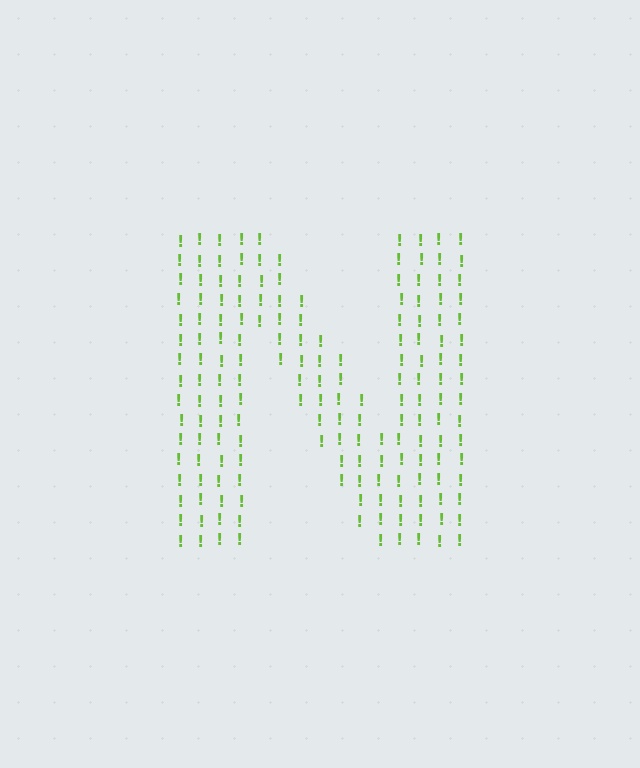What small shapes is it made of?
It is made of small exclamation marks.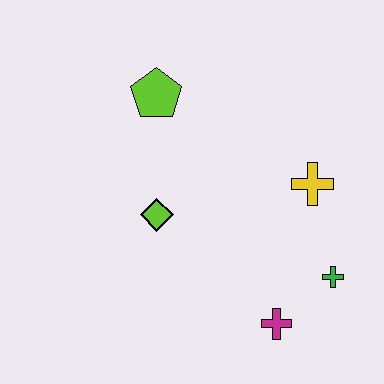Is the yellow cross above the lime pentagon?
No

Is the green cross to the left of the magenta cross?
No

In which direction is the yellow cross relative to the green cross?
The yellow cross is above the green cross.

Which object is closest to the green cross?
The magenta cross is closest to the green cross.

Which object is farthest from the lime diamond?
The green cross is farthest from the lime diamond.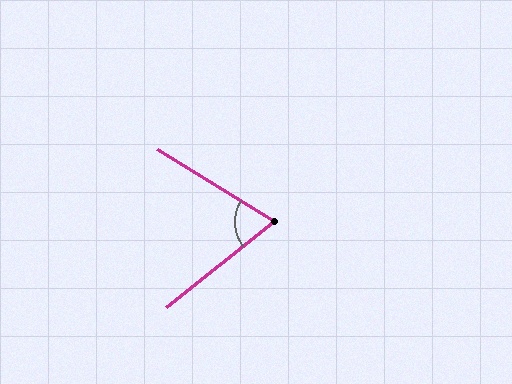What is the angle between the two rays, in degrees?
Approximately 70 degrees.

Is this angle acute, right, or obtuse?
It is acute.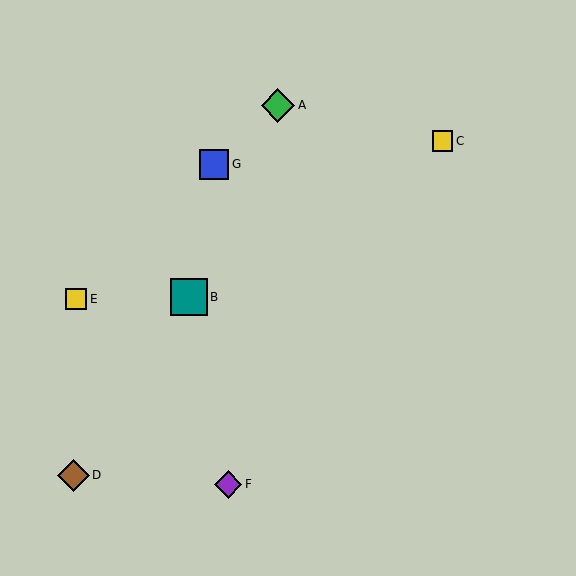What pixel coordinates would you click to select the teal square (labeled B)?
Click at (189, 297) to select the teal square B.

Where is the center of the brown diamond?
The center of the brown diamond is at (73, 475).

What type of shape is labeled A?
Shape A is a green diamond.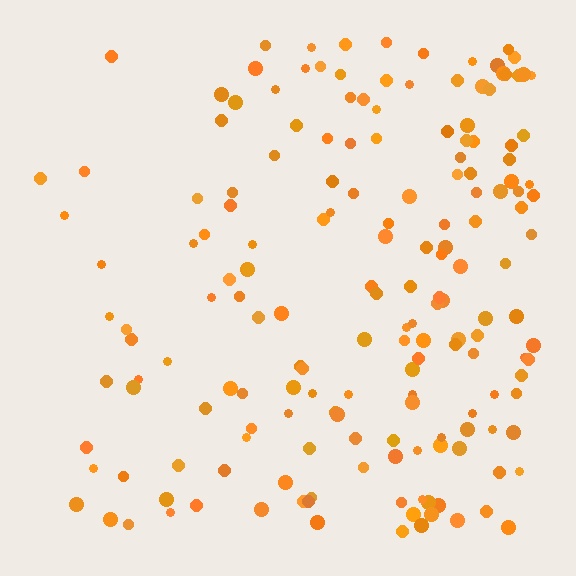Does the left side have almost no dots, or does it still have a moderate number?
Still a moderate number, just noticeably fewer than the right.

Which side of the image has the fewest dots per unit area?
The left.